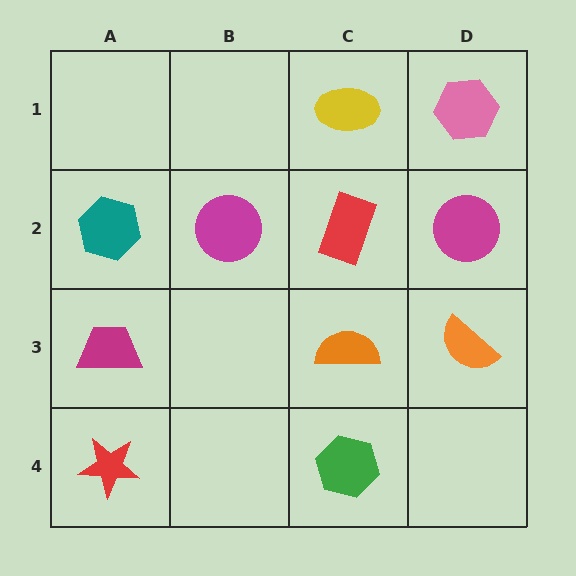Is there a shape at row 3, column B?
No, that cell is empty.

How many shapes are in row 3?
3 shapes.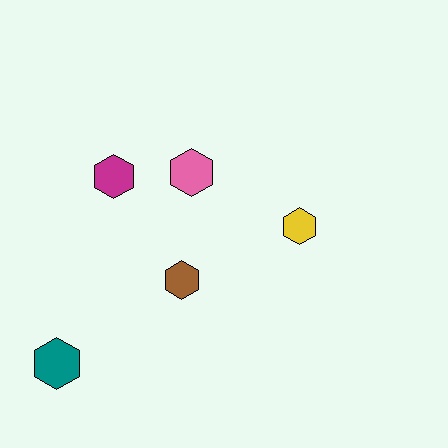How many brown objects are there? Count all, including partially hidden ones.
There is 1 brown object.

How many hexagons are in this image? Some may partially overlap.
There are 5 hexagons.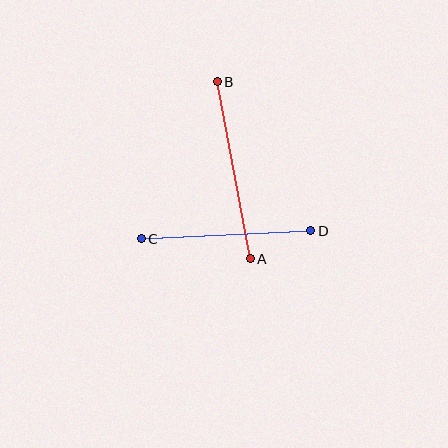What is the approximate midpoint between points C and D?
The midpoint is at approximately (226, 235) pixels.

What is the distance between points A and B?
The distance is approximately 180 pixels.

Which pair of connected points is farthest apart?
Points A and B are farthest apart.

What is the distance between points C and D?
The distance is approximately 170 pixels.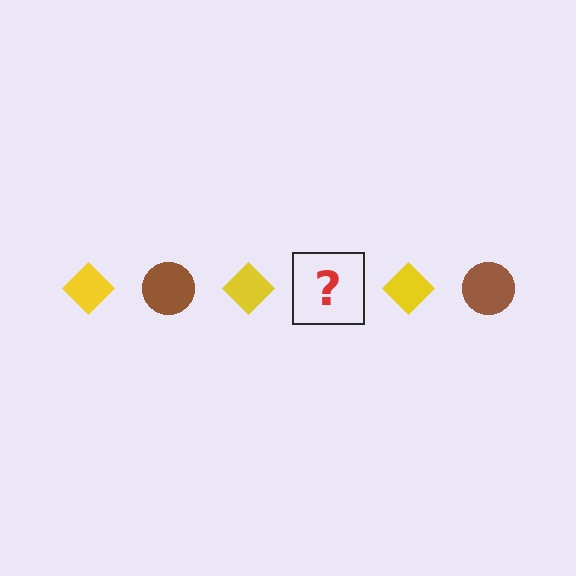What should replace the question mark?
The question mark should be replaced with a brown circle.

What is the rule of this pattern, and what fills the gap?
The rule is that the pattern alternates between yellow diamond and brown circle. The gap should be filled with a brown circle.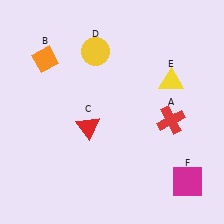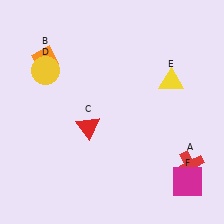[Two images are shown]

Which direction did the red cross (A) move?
The red cross (A) moved down.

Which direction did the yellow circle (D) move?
The yellow circle (D) moved left.